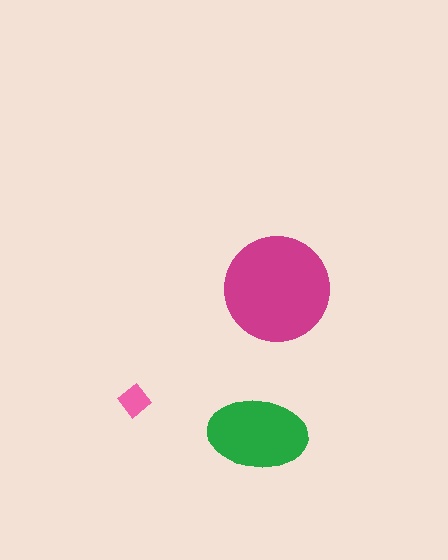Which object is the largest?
The magenta circle.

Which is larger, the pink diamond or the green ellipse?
The green ellipse.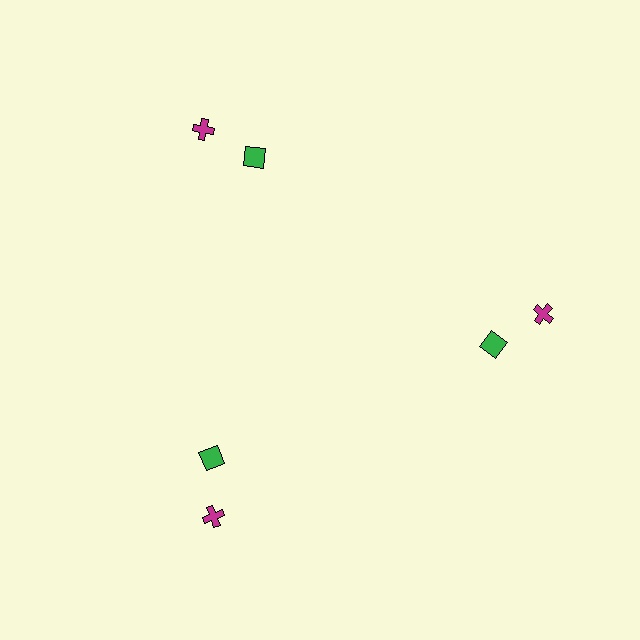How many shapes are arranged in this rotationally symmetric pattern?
There are 6 shapes, arranged in 3 groups of 2.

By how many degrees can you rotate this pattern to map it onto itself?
The pattern maps onto itself every 120 degrees of rotation.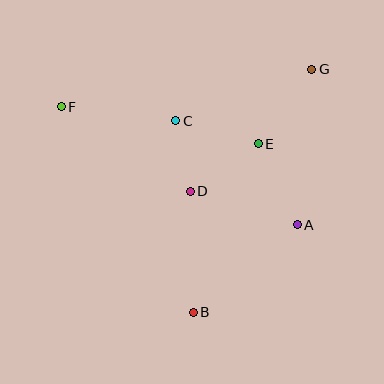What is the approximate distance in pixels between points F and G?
The distance between F and G is approximately 254 pixels.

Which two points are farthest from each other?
Points B and G are farthest from each other.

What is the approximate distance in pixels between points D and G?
The distance between D and G is approximately 172 pixels.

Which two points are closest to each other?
Points C and D are closest to each other.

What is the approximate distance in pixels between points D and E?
The distance between D and E is approximately 83 pixels.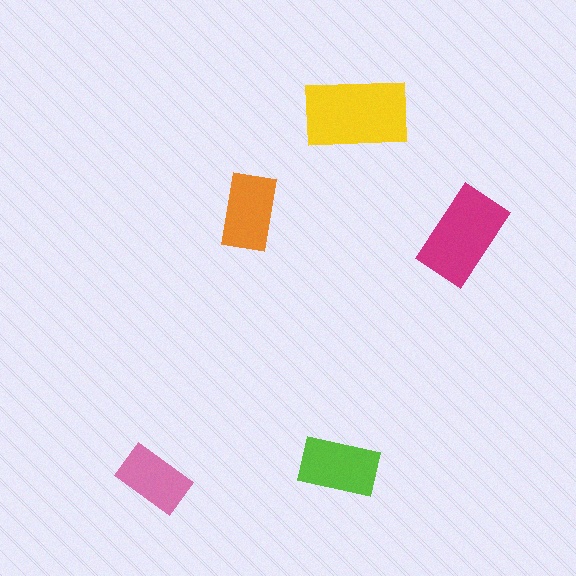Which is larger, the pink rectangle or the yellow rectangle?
The yellow one.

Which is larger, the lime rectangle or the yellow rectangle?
The yellow one.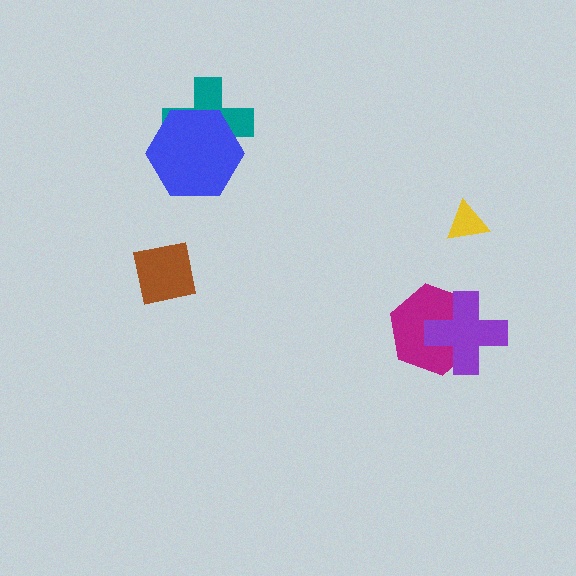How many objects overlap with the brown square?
0 objects overlap with the brown square.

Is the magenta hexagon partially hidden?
Yes, it is partially covered by another shape.